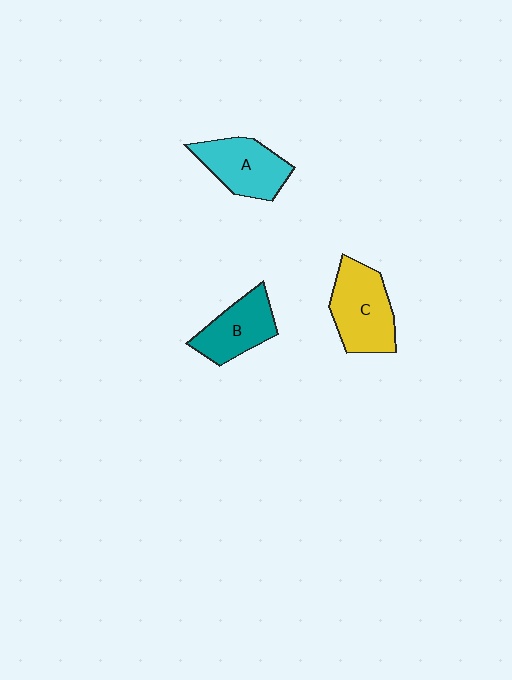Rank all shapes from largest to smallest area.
From largest to smallest: C (yellow), A (cyan), B (teal).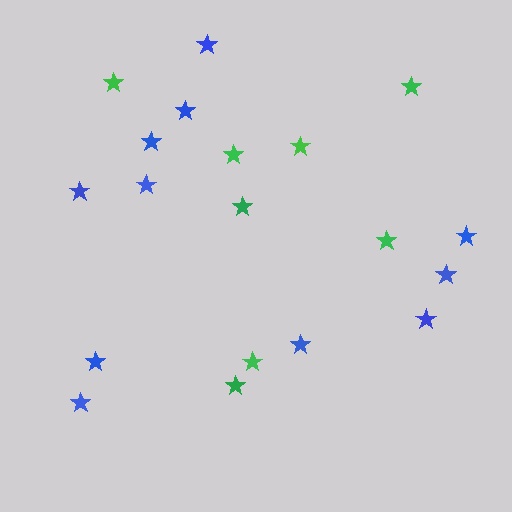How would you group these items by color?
There are 2 groups: one group of blue stars (11) and one group of green stars (8).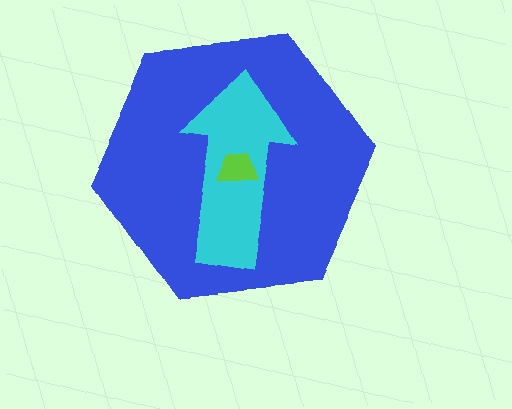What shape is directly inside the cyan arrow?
The lime trapezoid.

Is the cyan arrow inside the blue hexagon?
Yes.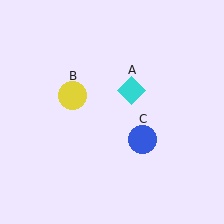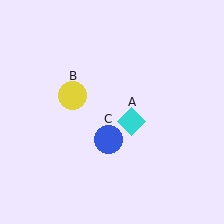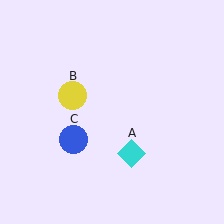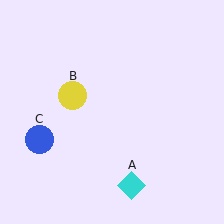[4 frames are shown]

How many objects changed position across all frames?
2 objects changed position: cyan diamond (object A), blue circle (object C).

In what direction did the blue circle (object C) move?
The blue circle (object C) moved left.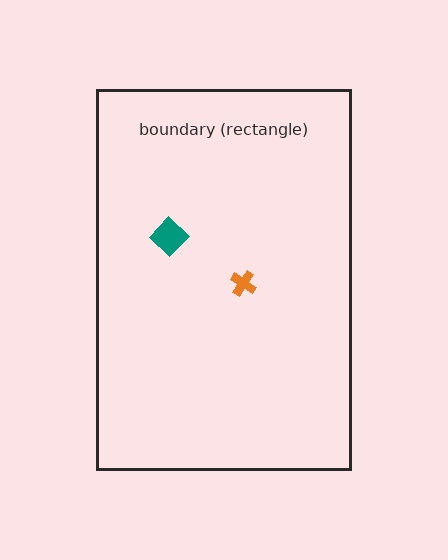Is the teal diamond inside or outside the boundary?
Inside.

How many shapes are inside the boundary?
2 inside, 0 outside.